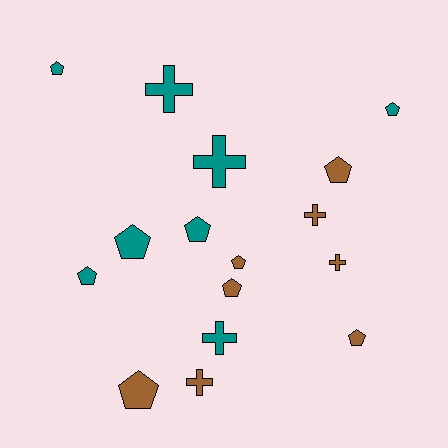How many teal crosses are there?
There are 3 teal crosses.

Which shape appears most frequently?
Pentagon, with 10 objects.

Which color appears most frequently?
Brown, with 8 objects.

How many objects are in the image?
There are 16 objects.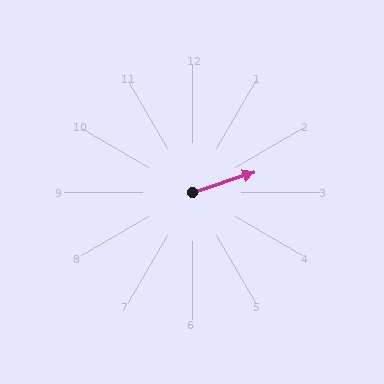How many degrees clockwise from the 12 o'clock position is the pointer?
Approximately 72 degrees.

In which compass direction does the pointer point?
East.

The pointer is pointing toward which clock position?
Roughly 2 o'clock.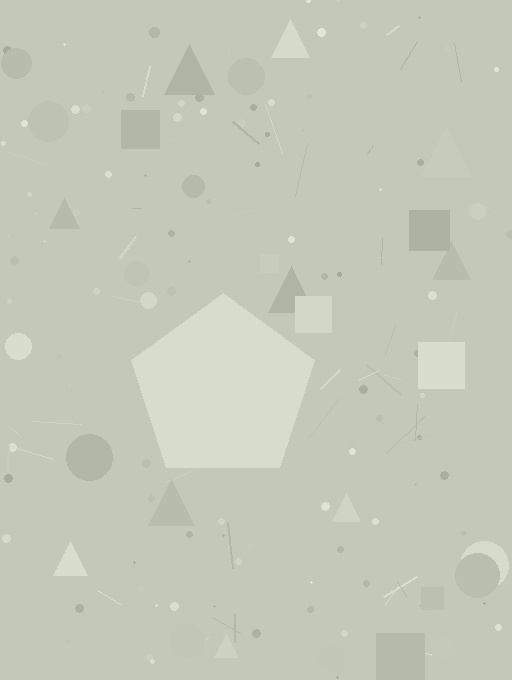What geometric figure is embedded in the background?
A pentagon is embedded in the background.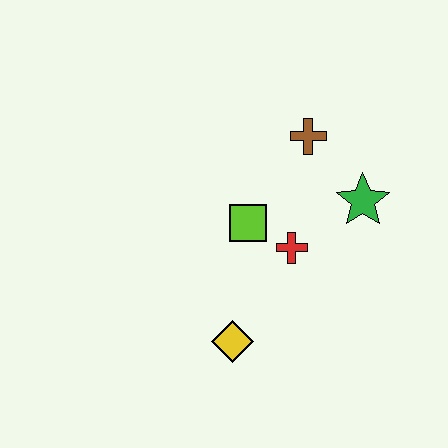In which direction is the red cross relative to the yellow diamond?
The red cross is above the yellow diamond.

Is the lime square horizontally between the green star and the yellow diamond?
Yes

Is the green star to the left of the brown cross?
No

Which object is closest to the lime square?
The red cross is closest to the lime square.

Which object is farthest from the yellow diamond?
The brown cross is farthest from the yellow diamond.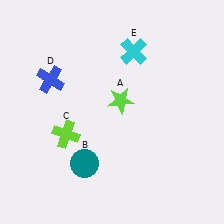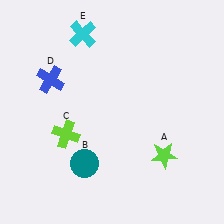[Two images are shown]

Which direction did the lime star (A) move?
The lime star (A) moved down.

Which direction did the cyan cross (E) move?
The cyan cross (E) moved left.